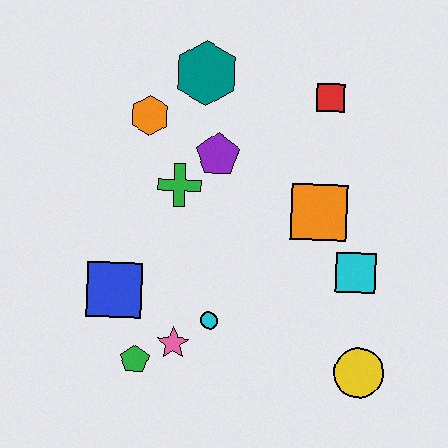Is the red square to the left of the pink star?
No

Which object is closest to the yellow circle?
The cyan square is closest to the yellow circle.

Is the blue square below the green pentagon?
No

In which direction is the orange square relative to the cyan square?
The orange square is above the cyan square.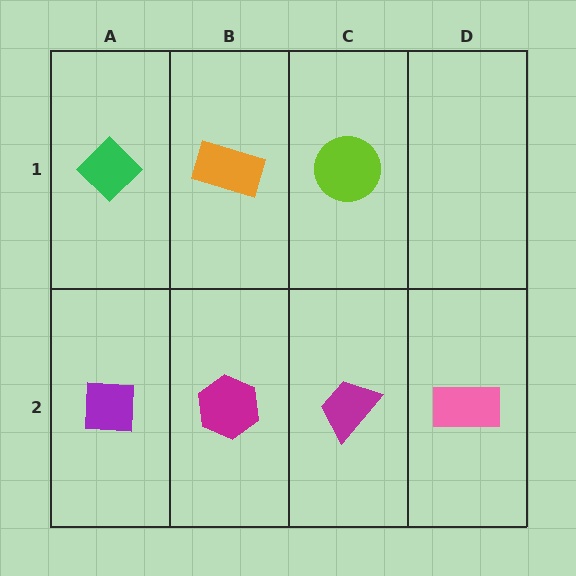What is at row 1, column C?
A lime circle.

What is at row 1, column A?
A green diamond.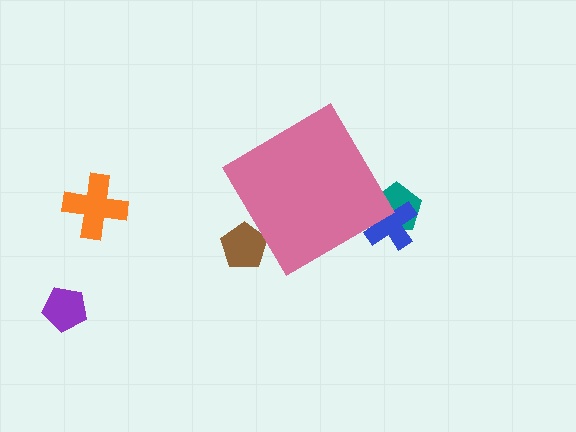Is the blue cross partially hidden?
Yes, the blue cross is partially hidden behind the pink diamond.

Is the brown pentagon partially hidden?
Yes, the brown pentagon is partially hidden behind the pink diamond.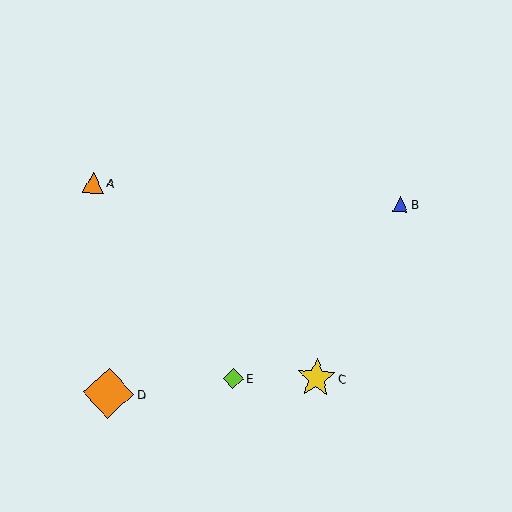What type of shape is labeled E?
Shape E is a lime diamond.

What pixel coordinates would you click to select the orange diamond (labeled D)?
Click at (109, 394) to select the orange diamond D.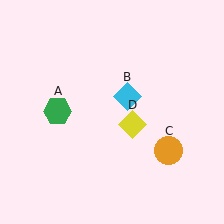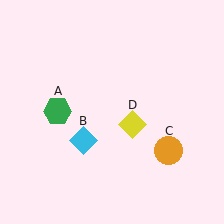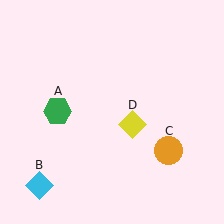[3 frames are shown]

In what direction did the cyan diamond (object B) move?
The cyan diamond (object B) moved down and to the left.